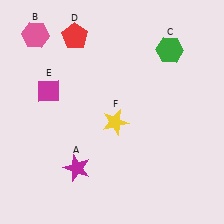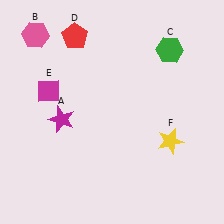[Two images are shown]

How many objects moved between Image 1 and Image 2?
2 objects moved between the two images.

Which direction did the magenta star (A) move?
The magenta star (A) moved up.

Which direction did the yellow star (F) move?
The yellow star (F) moved right.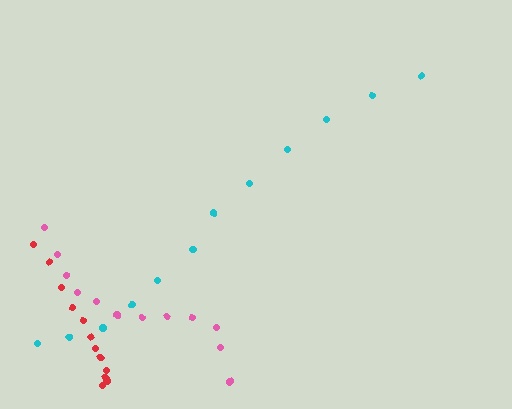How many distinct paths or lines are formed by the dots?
There are 3 distinct paths.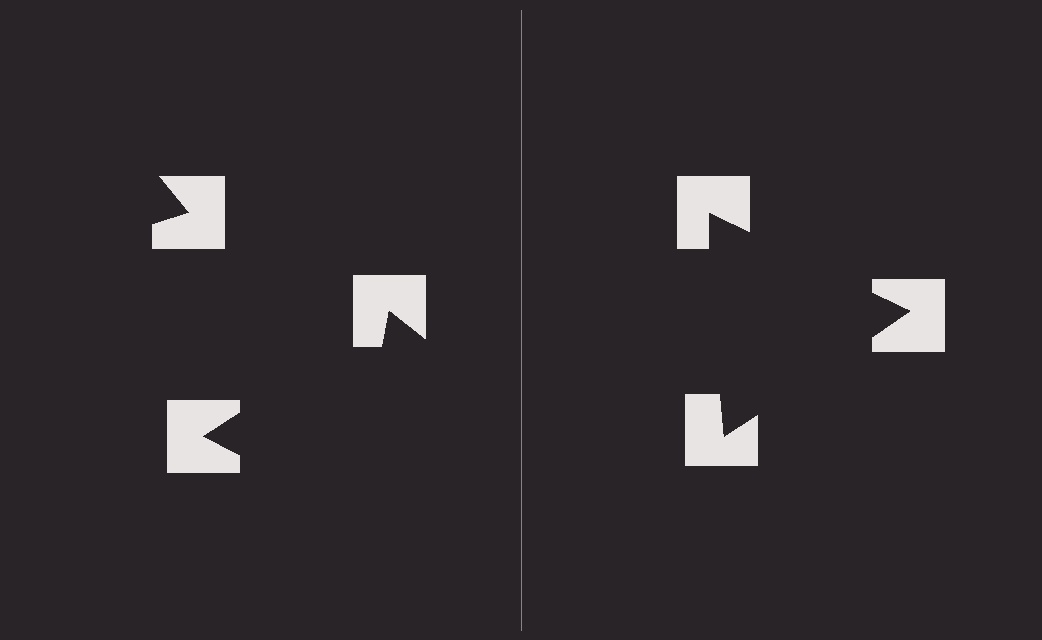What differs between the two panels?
The notched squares are positioned identically on both sides; only the wedge orientations differ. On the right they align to a triangle; on the left they are misaligned.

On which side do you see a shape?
An illusory triangle appears on the right side. On the left side the wedge cuts are rotated, so no coherent shape forms.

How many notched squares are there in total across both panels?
6 — 3 on each side.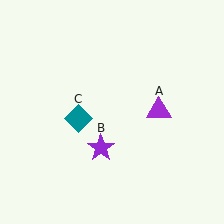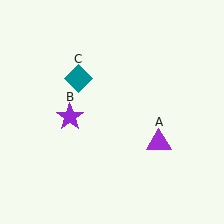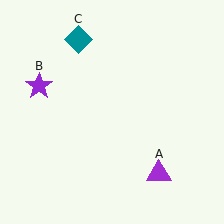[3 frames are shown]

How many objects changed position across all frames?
3 objects changed position: purple triangle (object A), purple star (object B), teal diamond (object C).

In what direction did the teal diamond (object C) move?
The teal diamond (object C) moved up.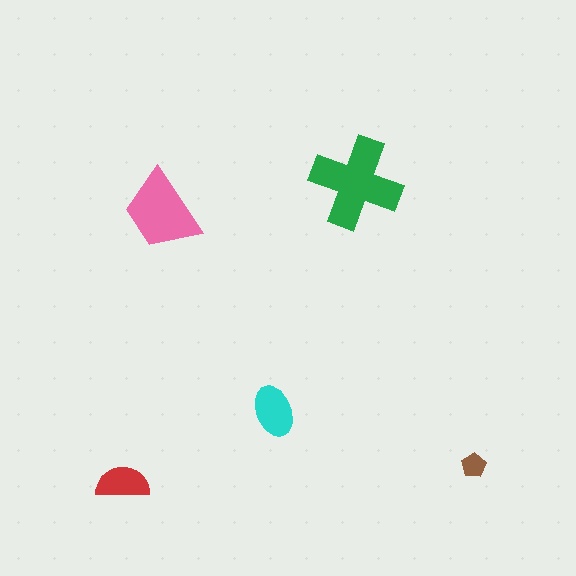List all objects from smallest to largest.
The brown pentagon, the red semicircle, the cyan ellipse, the pink trapezoid, the green cross.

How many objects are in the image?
There are 5 objects in the image.